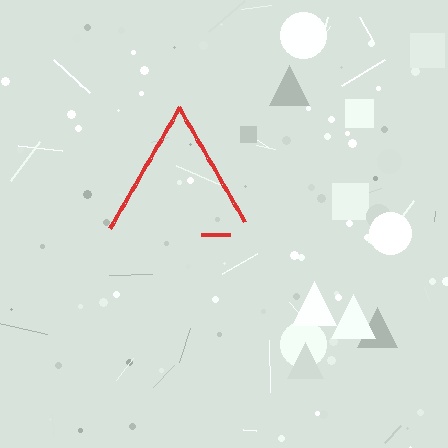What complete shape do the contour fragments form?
The contour fragments form a triangle.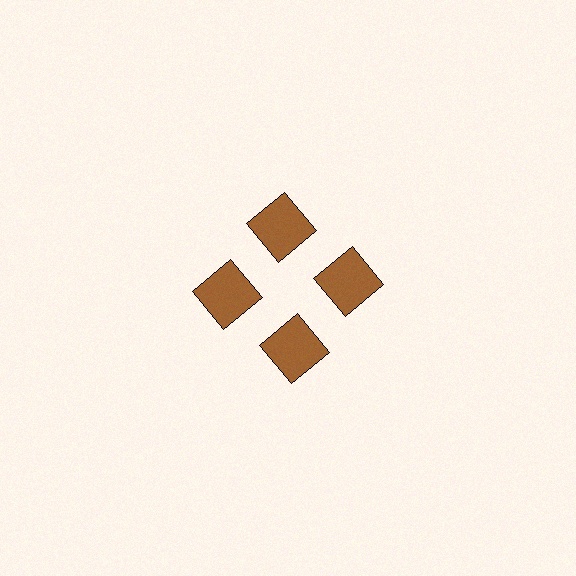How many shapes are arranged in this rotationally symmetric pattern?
There are 4 shapes, arranged in 4 groups of 1.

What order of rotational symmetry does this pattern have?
This pattern has 4-fold rotational symmetry.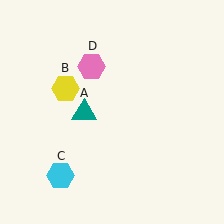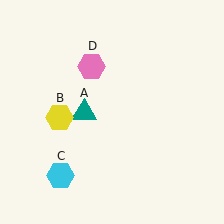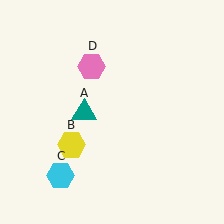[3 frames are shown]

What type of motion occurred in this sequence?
The yellow hexagon (object B) rotated counterclockwise around the center of the scene.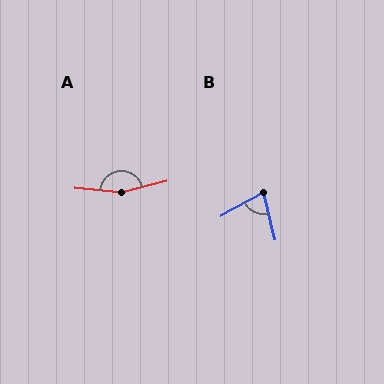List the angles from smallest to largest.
B (75°), A (161°).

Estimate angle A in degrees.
Approximately 161 degrees.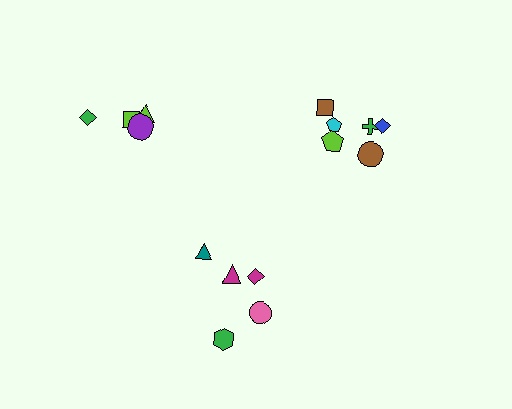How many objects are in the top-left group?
There are 4 objects.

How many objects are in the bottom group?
There are 5 objects.